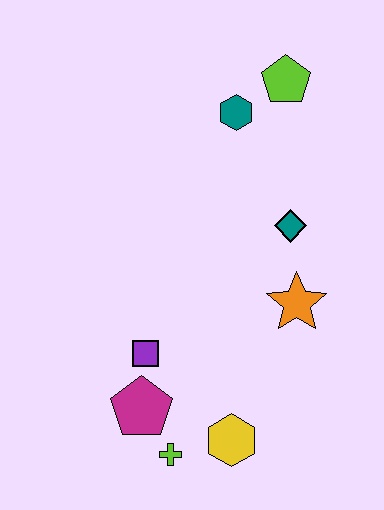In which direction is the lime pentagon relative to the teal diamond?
The lime pentagon is above the teal diamond.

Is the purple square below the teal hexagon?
Yes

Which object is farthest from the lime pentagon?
The lime cross is farthest from the lime pentagon.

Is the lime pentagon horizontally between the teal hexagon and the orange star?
Yes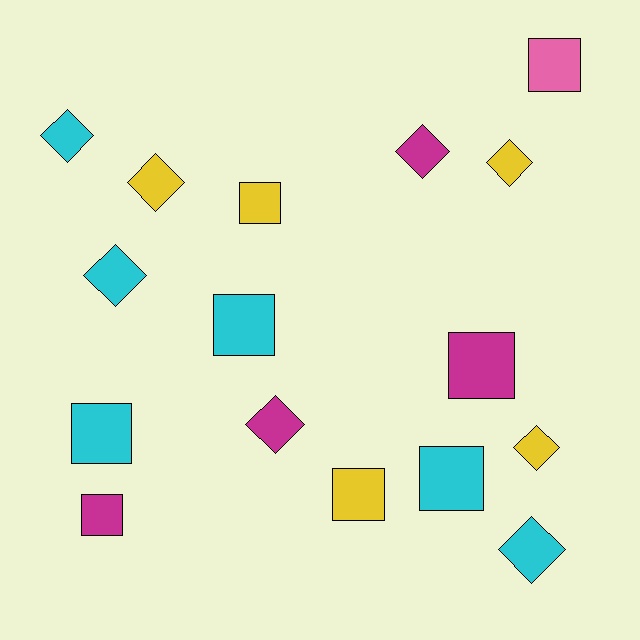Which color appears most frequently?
Cyan, with 6 objects.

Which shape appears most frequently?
Square, with 8 objects.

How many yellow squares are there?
There are 2 yellow squares.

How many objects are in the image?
There are 16 objects.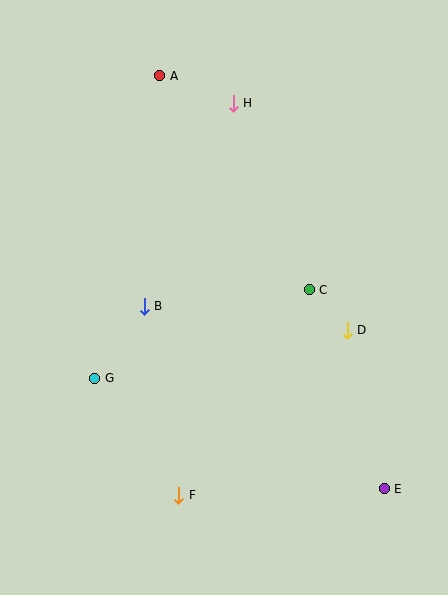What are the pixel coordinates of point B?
Point B is at (144, 306).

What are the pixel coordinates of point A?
Point A is at (160, 76).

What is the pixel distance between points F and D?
The distance between F and D is 236 pixels.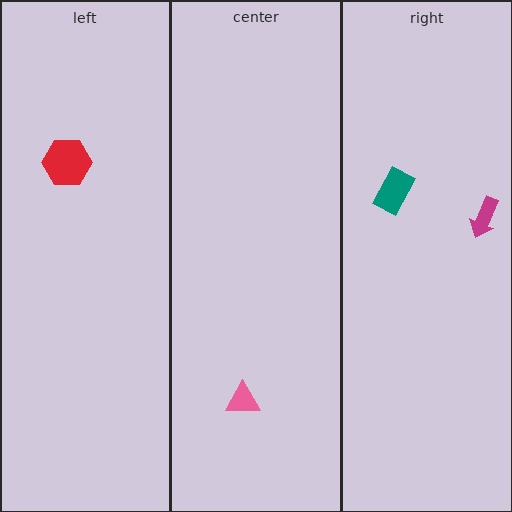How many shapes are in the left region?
1.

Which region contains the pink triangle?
The center region.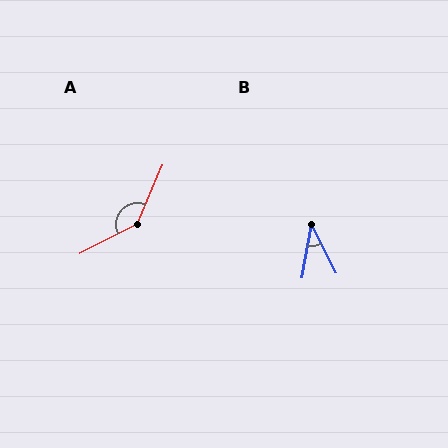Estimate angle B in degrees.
Approximately 36 degrees.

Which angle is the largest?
A, at approximately 140 degrees.